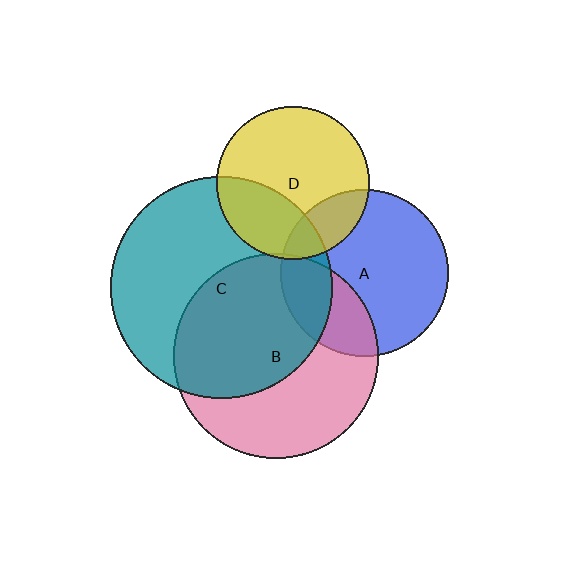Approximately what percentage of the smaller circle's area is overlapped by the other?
Approximately 55%.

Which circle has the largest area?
Circle C (teal).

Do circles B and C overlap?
Yes.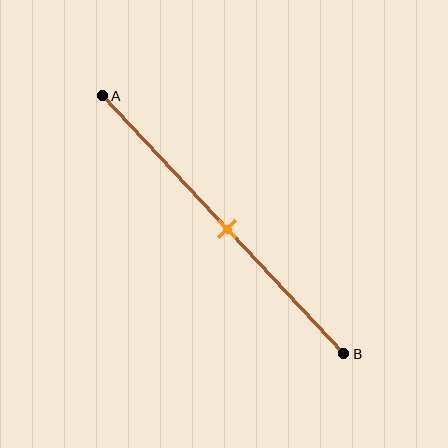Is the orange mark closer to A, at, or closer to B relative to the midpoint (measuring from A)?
The orange mark is approximately at the midpoint of segment AB.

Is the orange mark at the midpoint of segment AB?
Yes, the mark is approximately at the midpoint.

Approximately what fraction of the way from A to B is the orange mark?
The orange mark is approximately 50% of the way from A to B.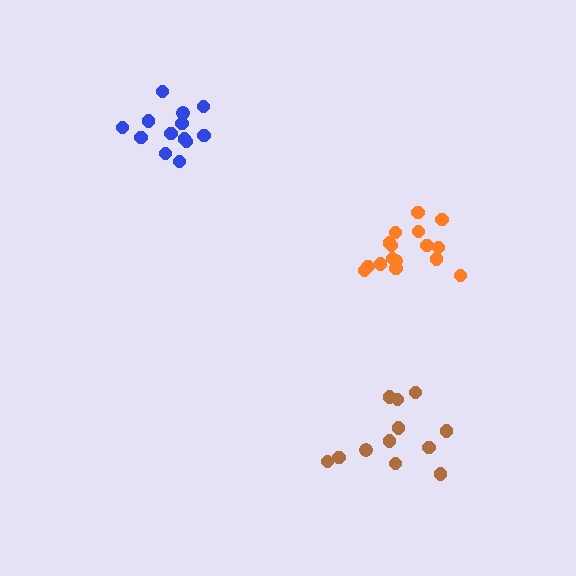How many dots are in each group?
Group 1: 12 dots, Group 2: 16 dots, Group 3: 13 dots (41 total).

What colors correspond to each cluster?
The clusters are colored: brown, orange, blue.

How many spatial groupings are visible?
There are 3 spatial groupings.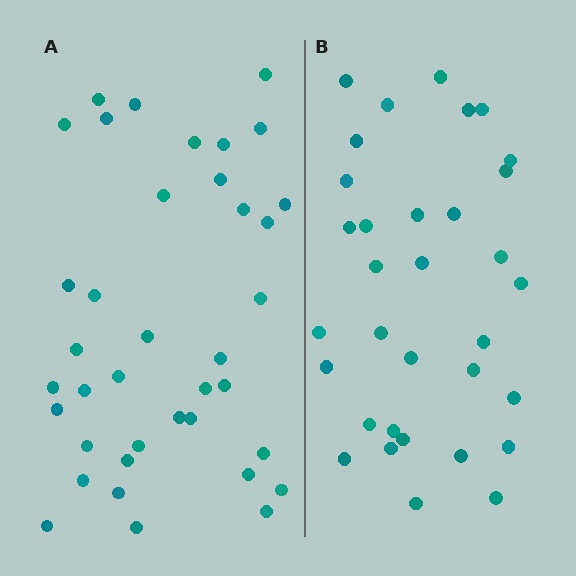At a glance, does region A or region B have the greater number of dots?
Region A (the left region) has more dots.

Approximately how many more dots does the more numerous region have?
Region A has about 5 more dots than region B.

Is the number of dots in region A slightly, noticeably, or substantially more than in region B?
Region A has only slightly more — the two regions are fairly close. The ratio is roughly 1.2 to 1.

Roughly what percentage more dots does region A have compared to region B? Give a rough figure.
About 15% more.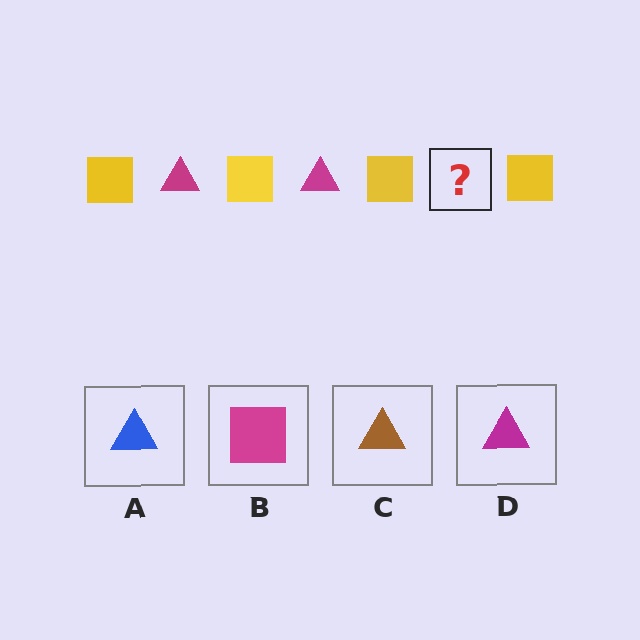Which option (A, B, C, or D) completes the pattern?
D.